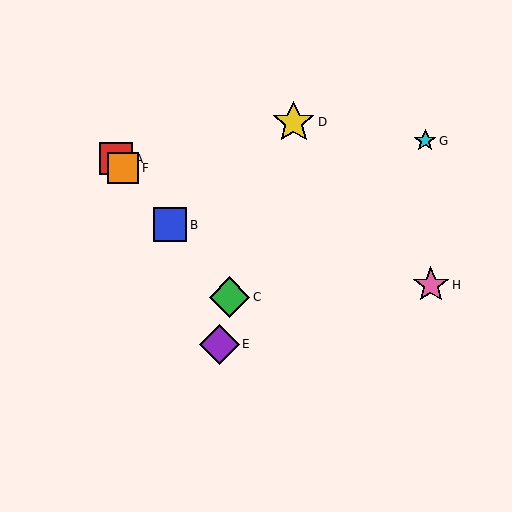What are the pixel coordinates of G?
Object G is at (425, 141).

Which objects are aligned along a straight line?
Objects A, B, C, F are aligned along a straight line.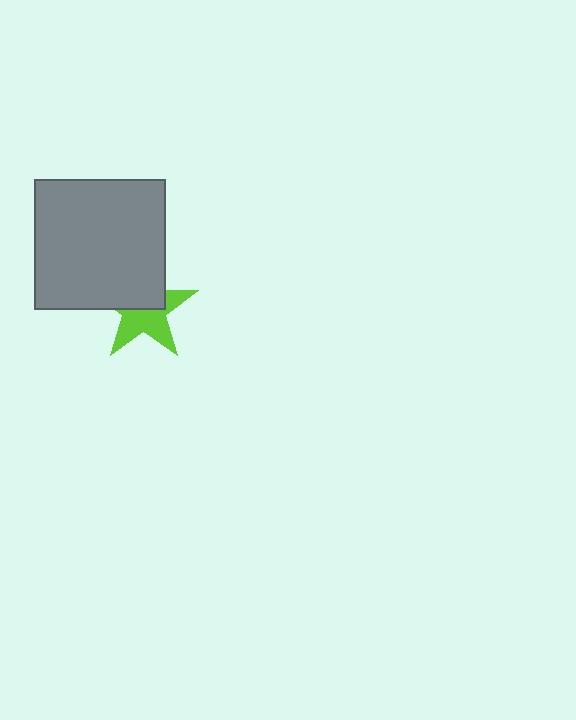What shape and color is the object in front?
The object in front is a gray square.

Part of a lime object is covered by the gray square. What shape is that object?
It is a star.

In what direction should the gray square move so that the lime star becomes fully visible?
The gray square should move up. That is the shortest direction to clear the overlap and leave the lime star fully visible.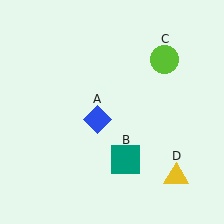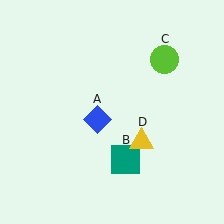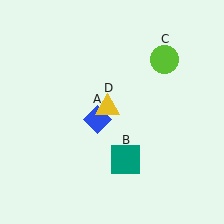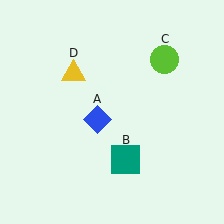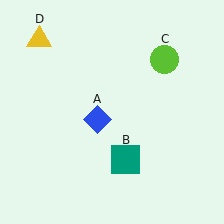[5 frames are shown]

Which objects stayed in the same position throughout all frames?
Blue diamond (object A) and teal square (object B) and lime circle (object C) remained stationary.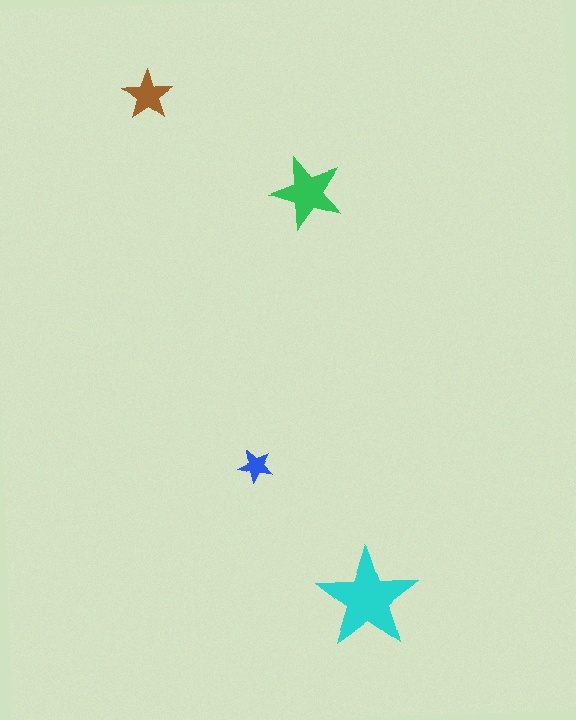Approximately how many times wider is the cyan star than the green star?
About 1.5 times wider.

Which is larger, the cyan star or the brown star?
The cyan one.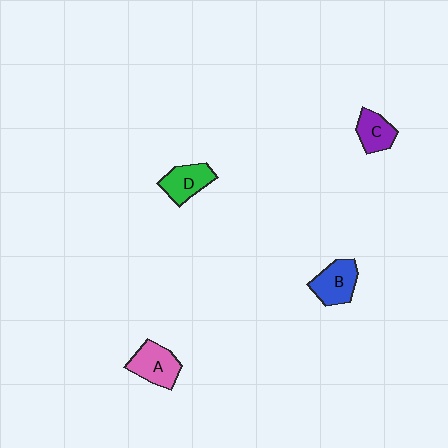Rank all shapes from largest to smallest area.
From largest to smallest: A (pink), B (blue), D (green), C (purple).